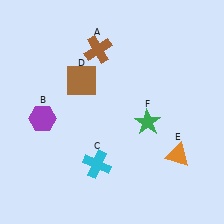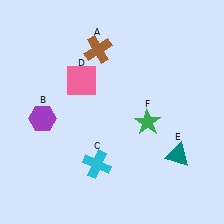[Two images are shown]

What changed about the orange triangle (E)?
In Image 1, E is orange. In Image 2, it changed to teal.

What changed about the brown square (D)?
In Image 1, D is brown. In Image 2, it changed to pink.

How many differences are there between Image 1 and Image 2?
There are 2 differences between the two images.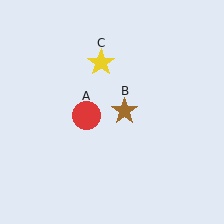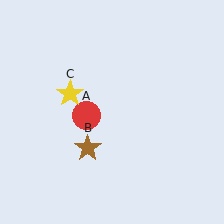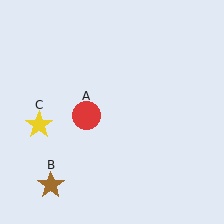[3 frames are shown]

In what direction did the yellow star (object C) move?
The yellow star (object C) moved down and to the left.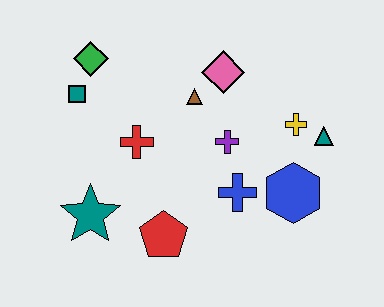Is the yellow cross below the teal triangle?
No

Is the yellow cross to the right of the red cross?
Yes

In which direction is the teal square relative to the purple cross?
The teal square is to the left of the purple cross.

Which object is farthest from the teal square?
The teal triangle is farthest from the teal square.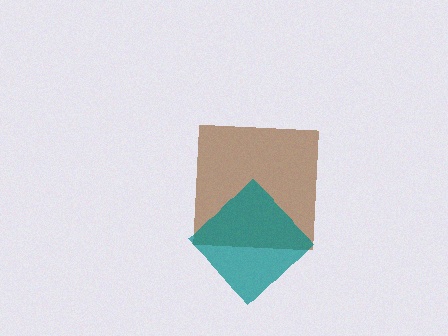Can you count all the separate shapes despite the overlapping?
Yes, there are 2 separate shapes.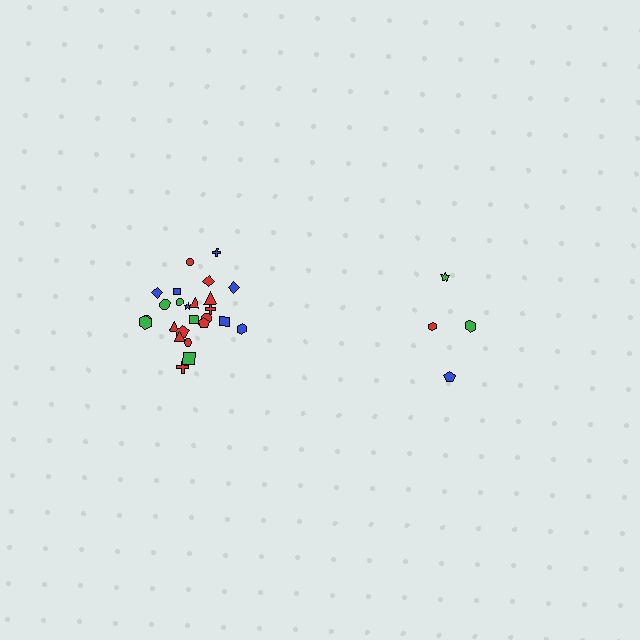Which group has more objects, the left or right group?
The left group.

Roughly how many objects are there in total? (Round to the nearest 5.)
Roughly 30 objects in total.